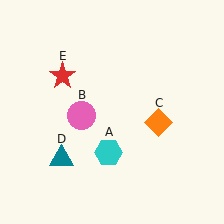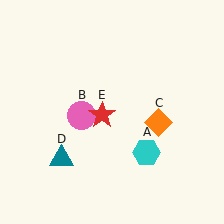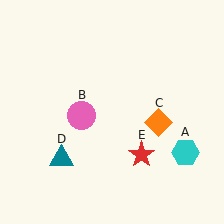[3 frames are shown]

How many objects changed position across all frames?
2 objects changed position: cyan hexagon (object A), red star (object E).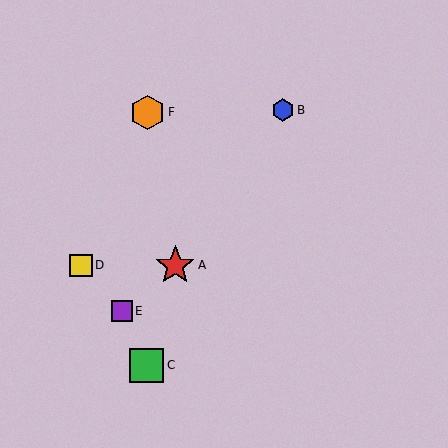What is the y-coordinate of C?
Object C is at y≈366.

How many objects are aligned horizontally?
2 objects (A, D) are aligned horizontally.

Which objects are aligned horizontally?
Objects A, D are aligned horizontally.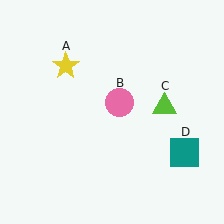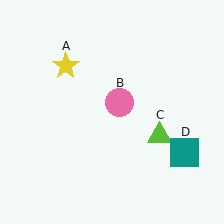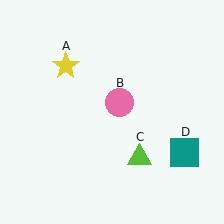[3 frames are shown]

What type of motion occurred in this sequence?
The lime triangle (object C) rotated clockwise around the center of the scene.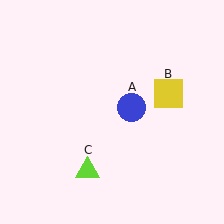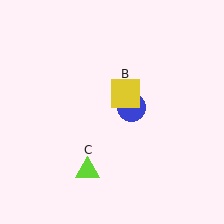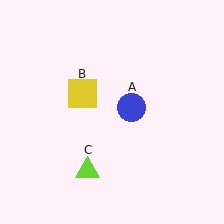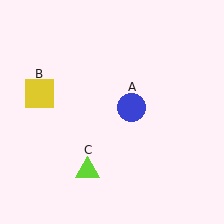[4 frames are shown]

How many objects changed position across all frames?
1 object changed position: yellow square (object B).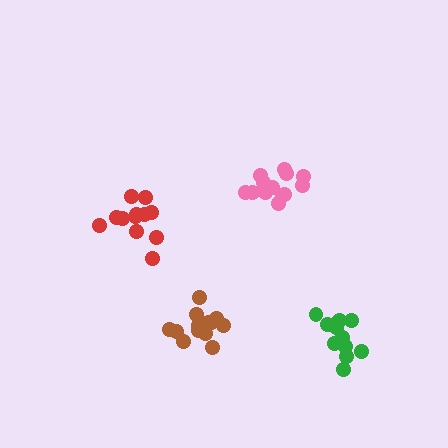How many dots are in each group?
Group 1: 13 dots, Group 2: 14 dots, Group 3: 12 dots, Group 4: 13 dots (52 total).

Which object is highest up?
The pink cluster is topmost.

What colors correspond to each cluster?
The clusters are colored: pink, brown, red, green.